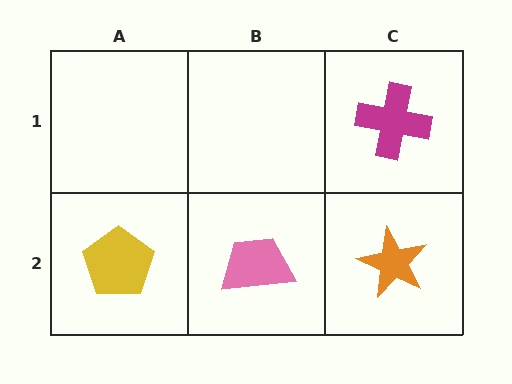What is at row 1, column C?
A magenta cross.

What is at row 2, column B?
A pink trapezoid.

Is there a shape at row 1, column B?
No, that cell is empty.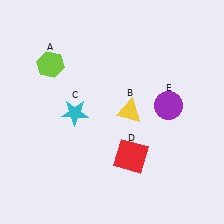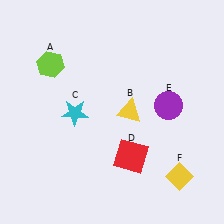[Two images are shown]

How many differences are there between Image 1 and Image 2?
There is 1 difference between the two images.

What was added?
A yellow diamond (F) was added in Image 2.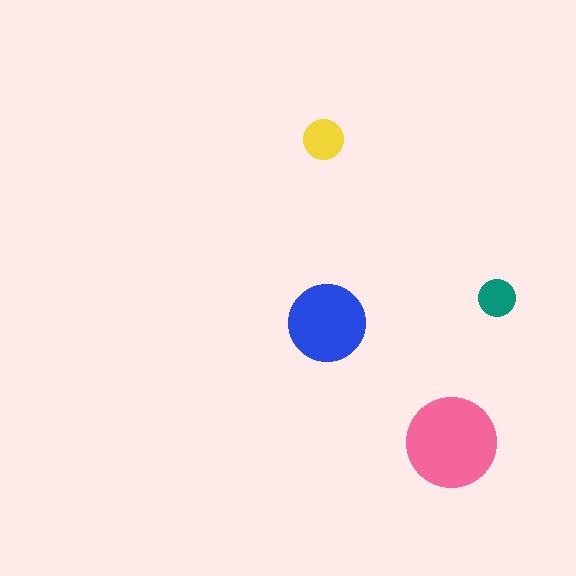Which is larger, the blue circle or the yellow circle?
The blue one.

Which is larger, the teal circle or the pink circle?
The pink one.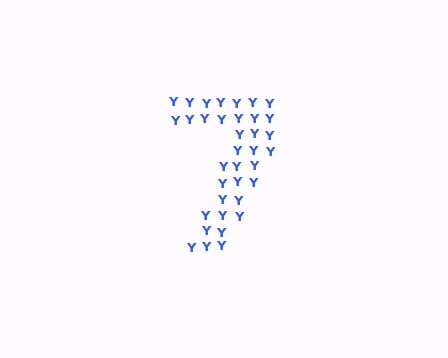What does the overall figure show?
The overall figure shows the digit 7.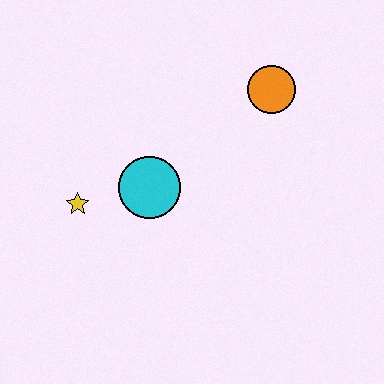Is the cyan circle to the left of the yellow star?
No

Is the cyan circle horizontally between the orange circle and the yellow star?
Yes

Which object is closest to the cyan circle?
The yellow star is closest to the cyan circle.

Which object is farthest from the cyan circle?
The orange circle is farthest from the cyan circle.